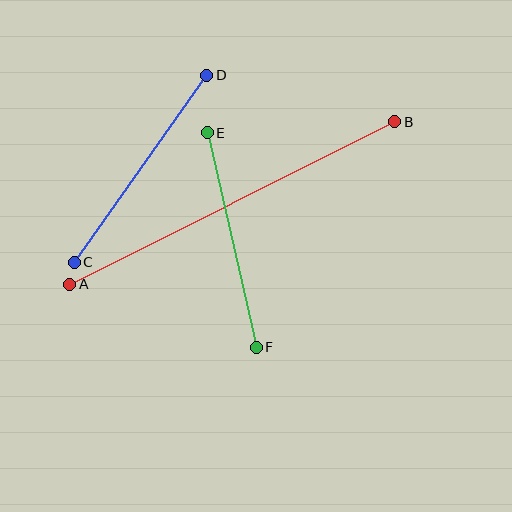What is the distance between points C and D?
The distance is approximately 229 pixels.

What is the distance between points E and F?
The distance is approximately 220 pixels.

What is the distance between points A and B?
The distance is approximately 363 pixels.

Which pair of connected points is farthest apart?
Points A and B are farthest apart.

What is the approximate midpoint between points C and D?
The midpoint is at approximately (141, 169) pixels.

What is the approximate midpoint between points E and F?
The midpoint is at approximately (232, 240) pixels.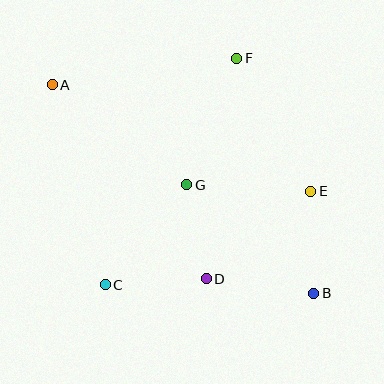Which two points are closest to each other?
Points D and G are closest to each other.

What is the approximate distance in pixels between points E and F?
The distance between E and F is approximately 152 pixels.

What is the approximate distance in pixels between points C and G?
The distance between C and G is approximately 129 pixels.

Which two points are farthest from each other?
Points A and B are farthest from each other.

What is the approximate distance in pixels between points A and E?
The distance between A and E is approximately 280 pixels.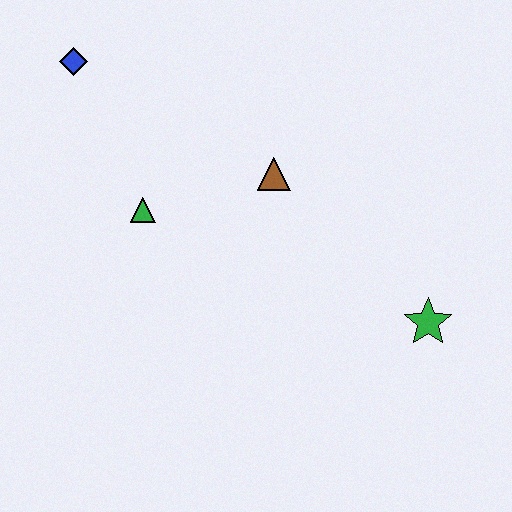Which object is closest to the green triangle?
The brown triangle is closest to the green triangle.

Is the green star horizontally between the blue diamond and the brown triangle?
No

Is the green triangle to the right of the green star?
No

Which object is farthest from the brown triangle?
The blue diamond is farthest from the brown triangle.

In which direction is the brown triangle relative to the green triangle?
The brown triangle is to the right of the green triangle.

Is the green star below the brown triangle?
Yes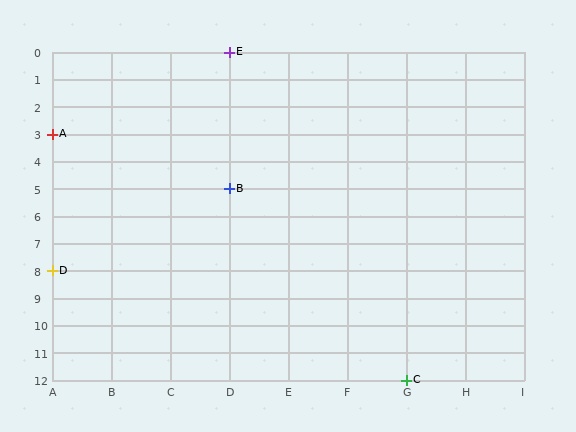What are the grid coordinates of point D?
Point D is at grid coordinates (A, 8).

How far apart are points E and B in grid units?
Points E and B are 5 rows apart.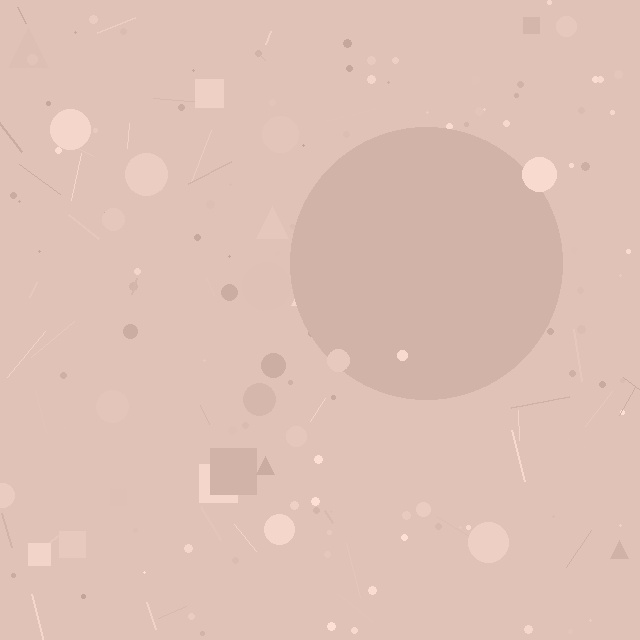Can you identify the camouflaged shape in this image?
The camouflaged shape is a circle.